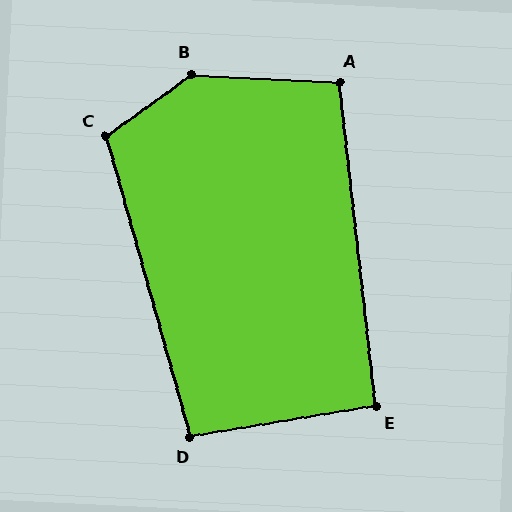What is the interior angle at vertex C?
Approximately 110 degrees (obtuse).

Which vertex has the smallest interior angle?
E, at approximately 93 degrees.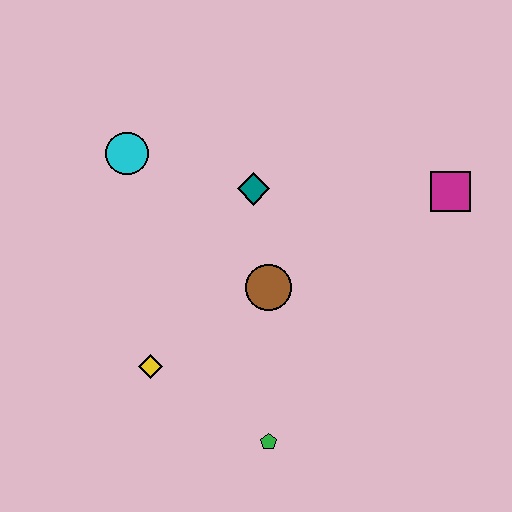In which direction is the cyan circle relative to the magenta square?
The cyan circle is to the left of the magenta square.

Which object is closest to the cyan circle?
The teal diamond is closest to the cyan circle.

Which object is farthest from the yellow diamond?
The magenta square is farthest from the yellow diamond.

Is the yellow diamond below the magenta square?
Yes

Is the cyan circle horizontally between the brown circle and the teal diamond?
No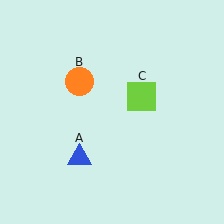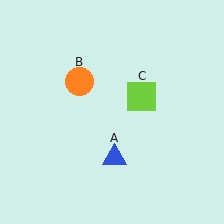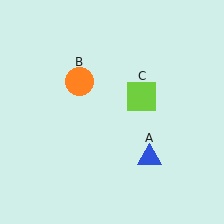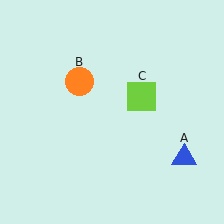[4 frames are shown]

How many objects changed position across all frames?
1 object changed position: blue triangle (object A).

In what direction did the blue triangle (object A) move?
The blue triangle (object A) moved right.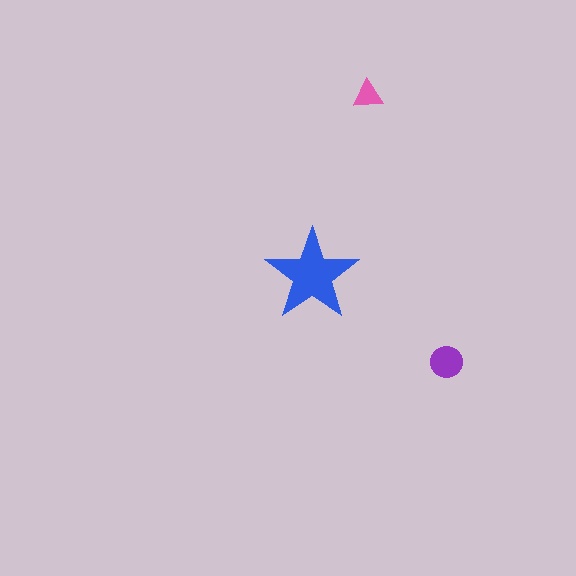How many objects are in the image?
There are 3 objects in the image.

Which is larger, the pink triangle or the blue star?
The blue star.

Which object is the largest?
The blue star.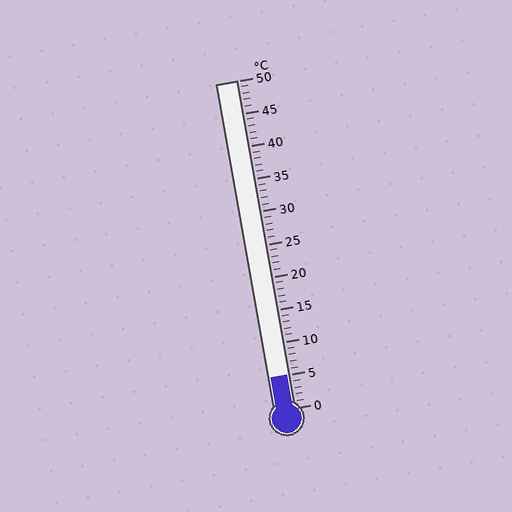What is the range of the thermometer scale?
The thermometer scale ranges from 0°C to 50°C.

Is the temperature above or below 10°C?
The temperature is below 10°C.